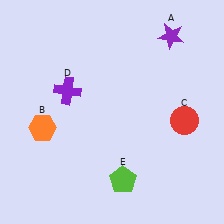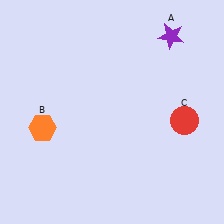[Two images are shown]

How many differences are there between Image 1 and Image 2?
There are 2 differences between the two images.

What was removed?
The lime pentagon (E), the purple cross (D) were removed in Image 2.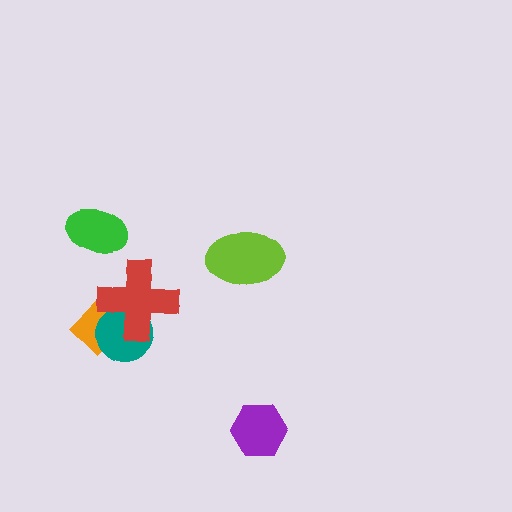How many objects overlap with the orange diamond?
2 objects overlap with the orange diamond.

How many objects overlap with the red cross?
2 objects overlap with the red cross.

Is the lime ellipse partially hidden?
No, no other shape covers it.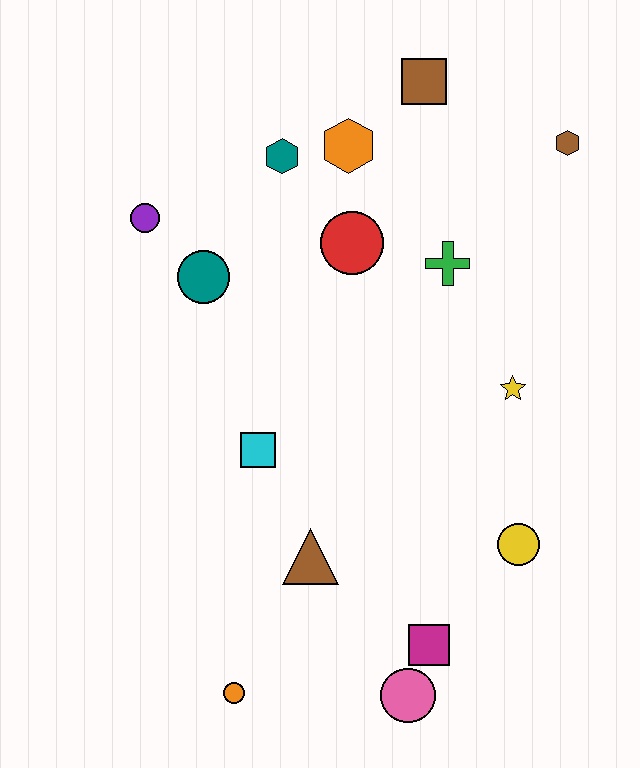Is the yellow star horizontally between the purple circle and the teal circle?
No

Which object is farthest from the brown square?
The orange circle is farthest from the brown square.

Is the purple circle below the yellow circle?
No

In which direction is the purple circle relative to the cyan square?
The purple circle is above the cyan square.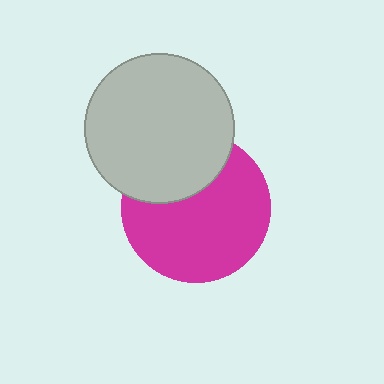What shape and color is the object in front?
The object in front is a light gray circle.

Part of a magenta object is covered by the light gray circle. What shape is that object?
It is a circle.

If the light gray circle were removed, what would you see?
You would see the complete magenta circle.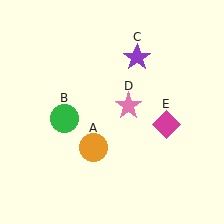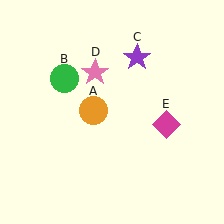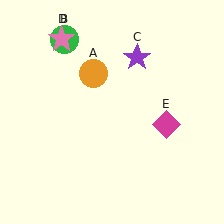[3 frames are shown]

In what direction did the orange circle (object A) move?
The orange circle (object A) moved up.